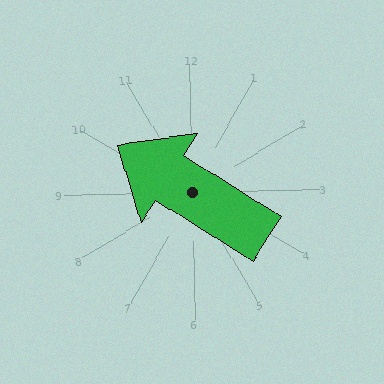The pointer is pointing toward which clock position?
Roughly 10 o'clock.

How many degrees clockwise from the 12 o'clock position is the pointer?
Approximately 303 degrees.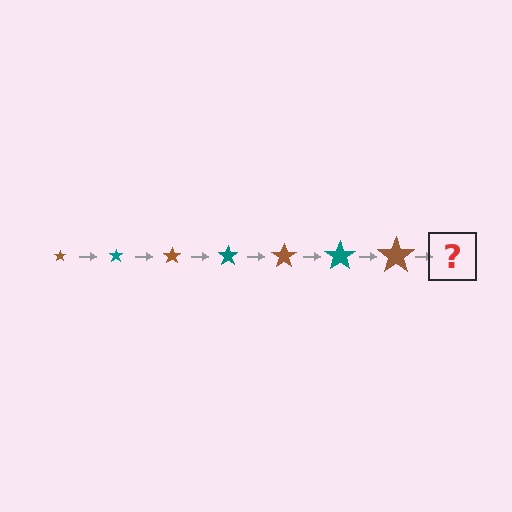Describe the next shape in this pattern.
It should be a teal star, larger than the previous one.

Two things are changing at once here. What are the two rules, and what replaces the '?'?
The two rules are that the star grows larger each step and the color cycles through brown and teal. The '?' should be a teal star, larger than the previous one.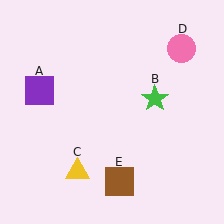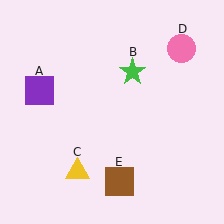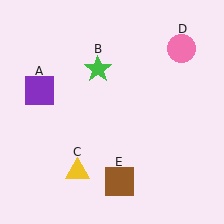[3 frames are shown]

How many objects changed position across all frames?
1 object changed position: green star (object B).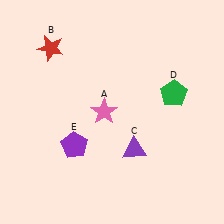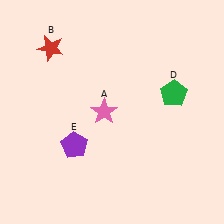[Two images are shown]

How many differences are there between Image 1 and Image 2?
There is 1 difference between the two images.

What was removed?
The purple triangle (C) was removed in Image 2.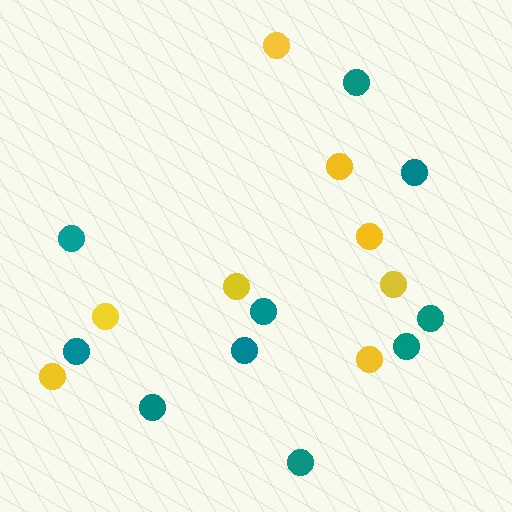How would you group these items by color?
There are 2 groups: one group of teal circles (10) and one group of yellow circles (8).